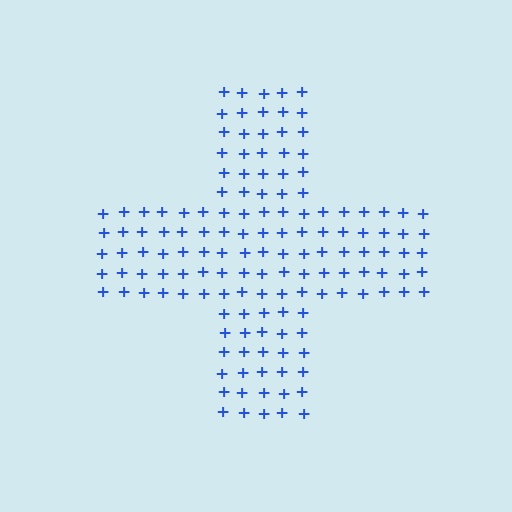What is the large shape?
The large shape is a cross.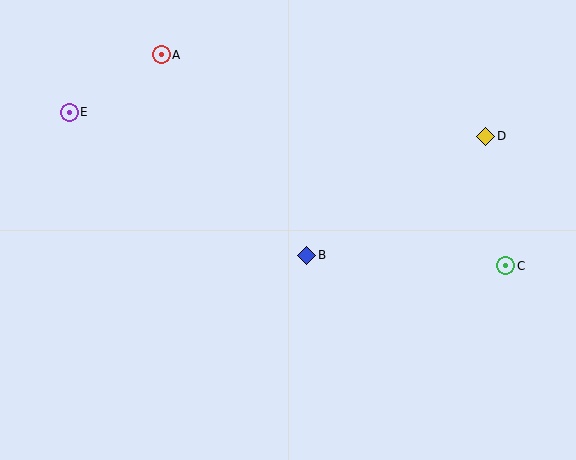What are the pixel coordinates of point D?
Point D is at (486, 136).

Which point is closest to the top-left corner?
Point E is closest to the top-left corner.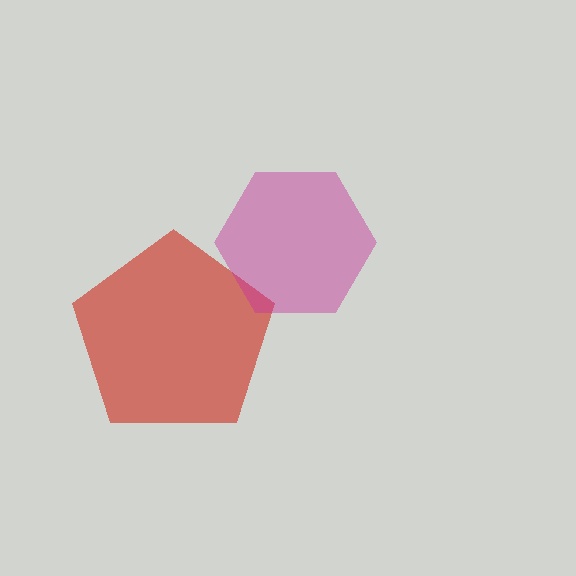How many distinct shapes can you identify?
There are 2 distinct shapes: a red pentagon, a magenta hexagon.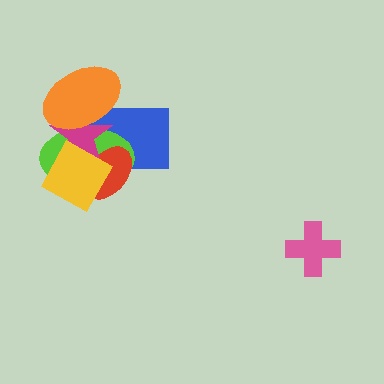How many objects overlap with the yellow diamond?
4 objects overlap with the yellow diamond.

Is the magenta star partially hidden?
Yes, it is partially covered by another shape.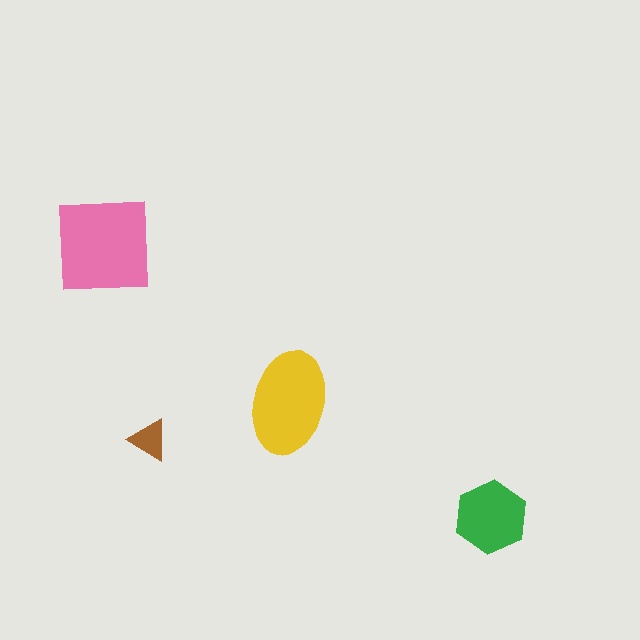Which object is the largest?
The pink square.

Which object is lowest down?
The green hexagon is bottommost.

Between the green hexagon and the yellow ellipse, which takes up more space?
The yellow ellipse.